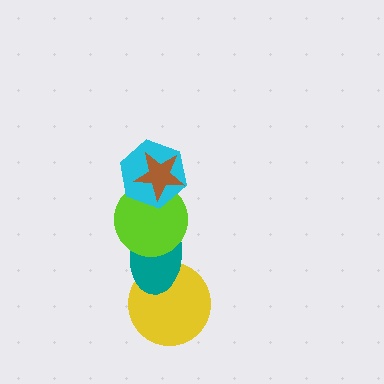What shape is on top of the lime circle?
The cyan hexagon is on top of the lime circle.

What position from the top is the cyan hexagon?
The cyan hexagon is 2nd from the top.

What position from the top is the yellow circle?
The yellow circle is 5th from the top.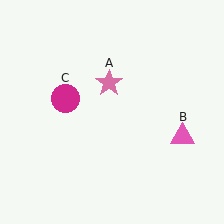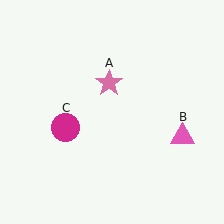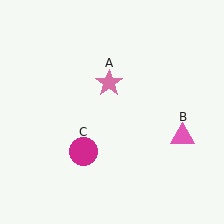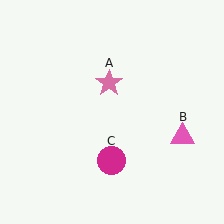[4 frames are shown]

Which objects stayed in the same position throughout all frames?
Pink star (object A) and pink triangle (object B) remained stationary.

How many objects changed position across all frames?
1 object changed position: magenta circle (object C).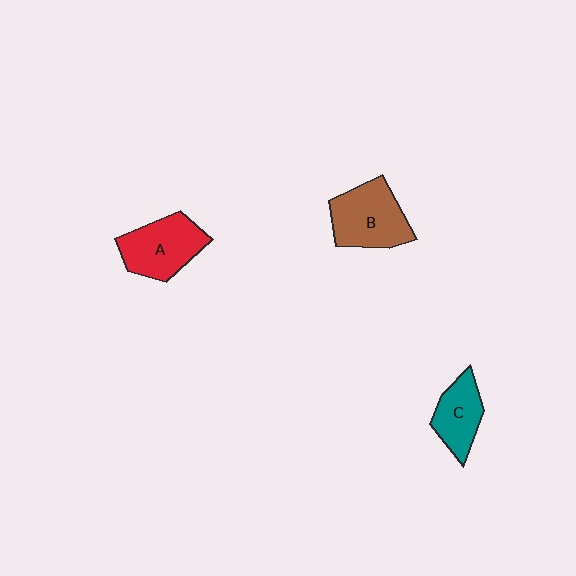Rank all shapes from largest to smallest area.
From largest to smallest: B (brown), A (red), C (teal).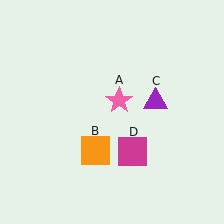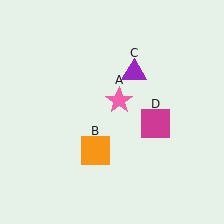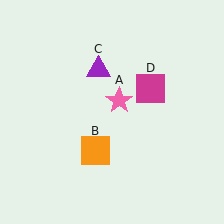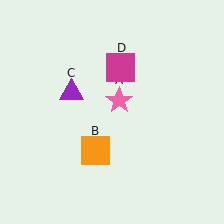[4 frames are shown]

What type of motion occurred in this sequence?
The purple triangle (object C), magenta square (object D) rotated counterclockwise around the center of the scene.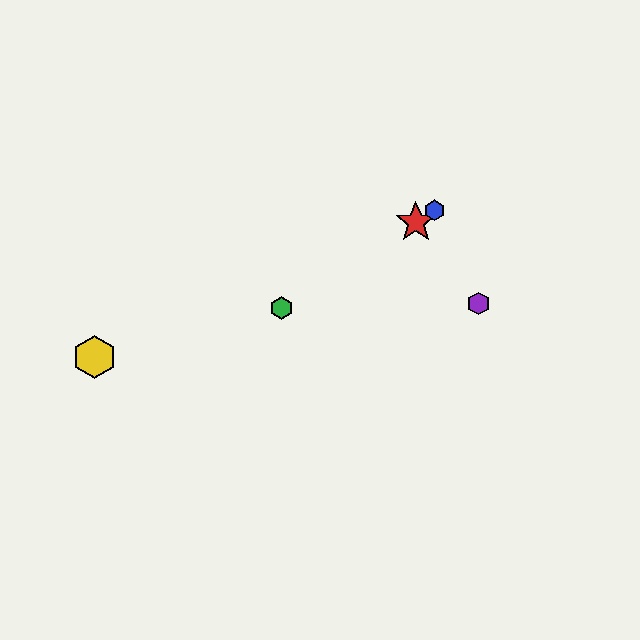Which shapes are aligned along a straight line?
The red star, the blue hexagon, the green hexagon are aligned along a straight line.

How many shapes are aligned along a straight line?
3 shapes (the red star, the blue hexagon, the green hexagon) are aligned along a straight line.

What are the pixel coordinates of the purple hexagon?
The purple hexagon is at (478, 303).